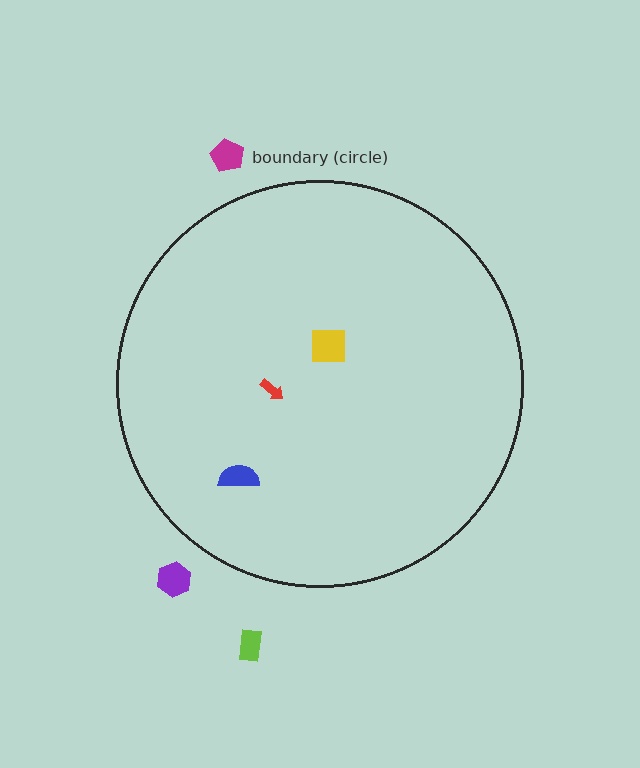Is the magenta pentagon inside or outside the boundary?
Outside.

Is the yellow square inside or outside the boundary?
Inside.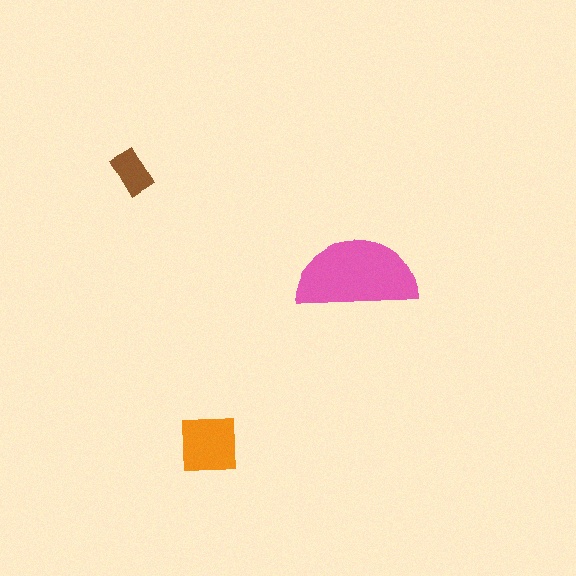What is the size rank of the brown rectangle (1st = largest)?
3rd.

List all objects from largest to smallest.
The pink semicircle, the orange square, the brown rectangle.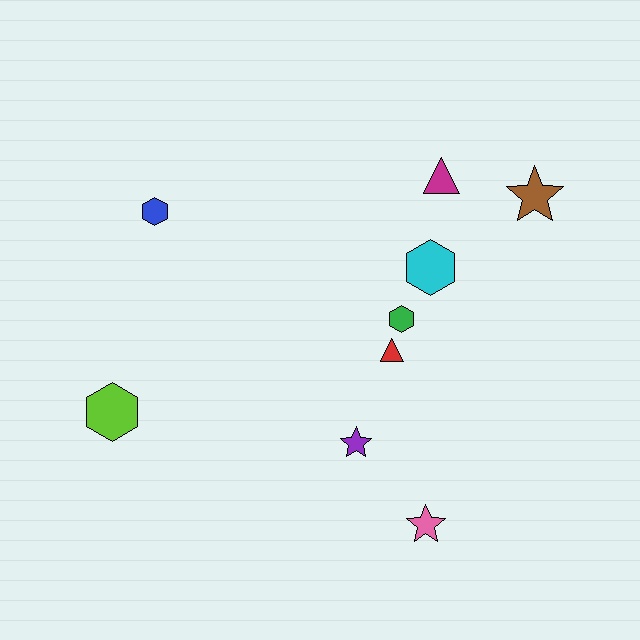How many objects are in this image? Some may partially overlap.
There are 9 objects.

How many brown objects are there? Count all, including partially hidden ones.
There is 1 brown object.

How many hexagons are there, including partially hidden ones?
There are 4 hexagons.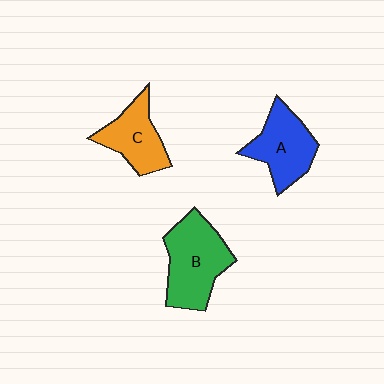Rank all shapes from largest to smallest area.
From largest to smallest: B (green), A (blue), C (orange).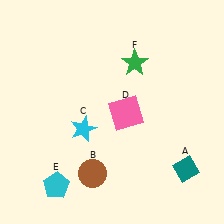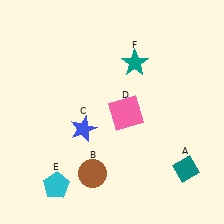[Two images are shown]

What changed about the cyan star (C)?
In Image 1, C is cyan. In Image 2, it changed to blue.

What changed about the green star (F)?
In Image 1, F is green. In Image 2, it changed to teal.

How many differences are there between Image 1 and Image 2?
There are 2 differences between the two images.